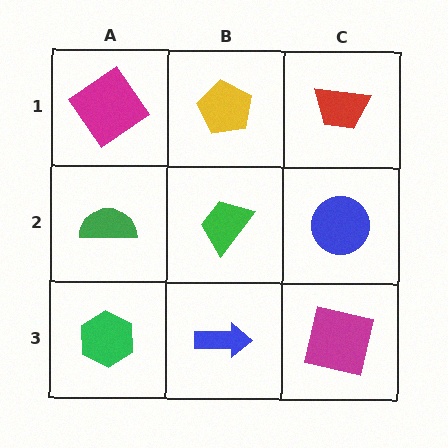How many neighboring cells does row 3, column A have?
2.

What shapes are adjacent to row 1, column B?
A green trapezoid (row 2, column B), a magenta diamond (row 1, column A), a red trapezoid (row 1, column C).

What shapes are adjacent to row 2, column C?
A red trapezoid (row 1, column C), a magenta square (row 3, column C), a green trapezoid (row 2, column B).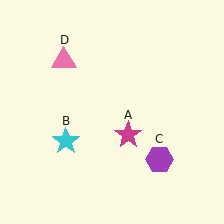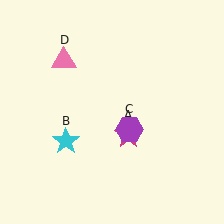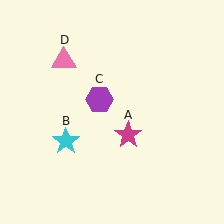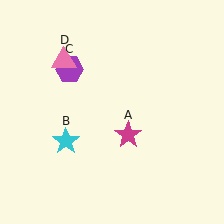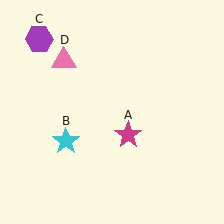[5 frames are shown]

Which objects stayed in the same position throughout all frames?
Magenta star (object A) and cyan star (object B) and pink triangle (object D) remained stationary.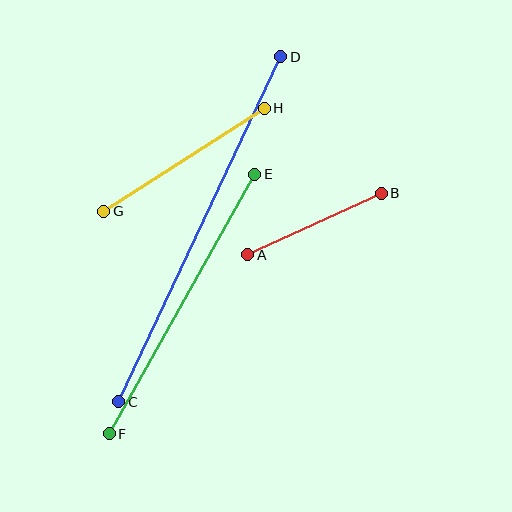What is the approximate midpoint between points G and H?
The midpoint is at approximately (184, 160) pixels.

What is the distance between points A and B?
The distance is approximately 147 pixels.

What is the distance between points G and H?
The distance is approximately 191 pixels.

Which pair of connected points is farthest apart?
Points C and D are farthest apart.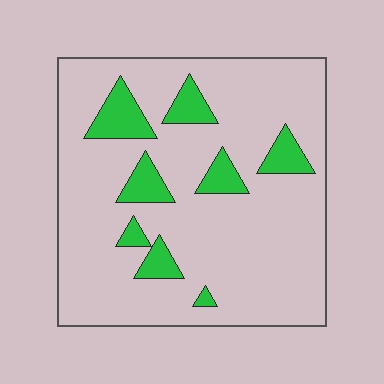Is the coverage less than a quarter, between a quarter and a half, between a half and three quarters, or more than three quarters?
Less than a quarter.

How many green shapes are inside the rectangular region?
8.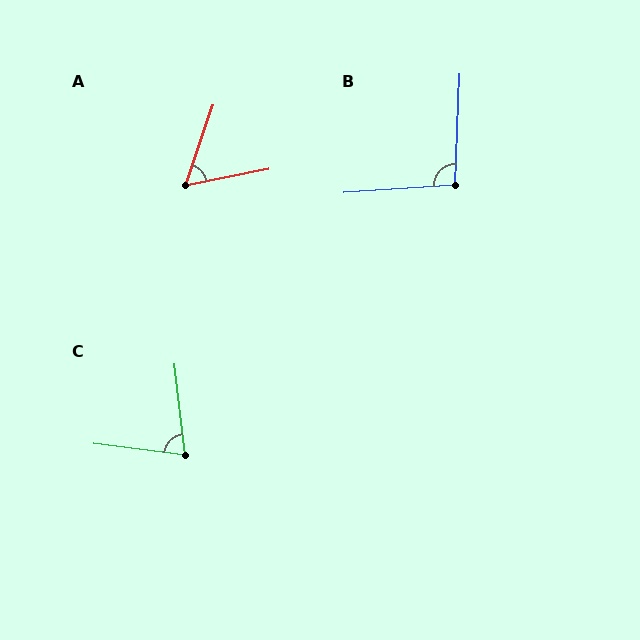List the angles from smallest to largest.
A (59°), C (77°), B (96°).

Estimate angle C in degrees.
Approximately 77 degrees.